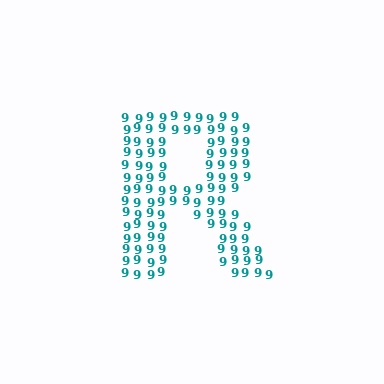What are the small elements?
The small elements are digit 9's.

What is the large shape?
The large shape is the letter R.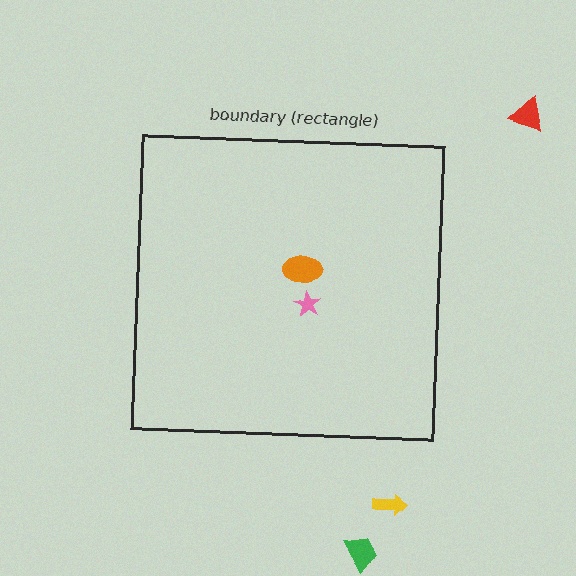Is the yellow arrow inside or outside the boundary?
Outside.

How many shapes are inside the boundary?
2 inside, 3 outside.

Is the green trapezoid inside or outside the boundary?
Outside.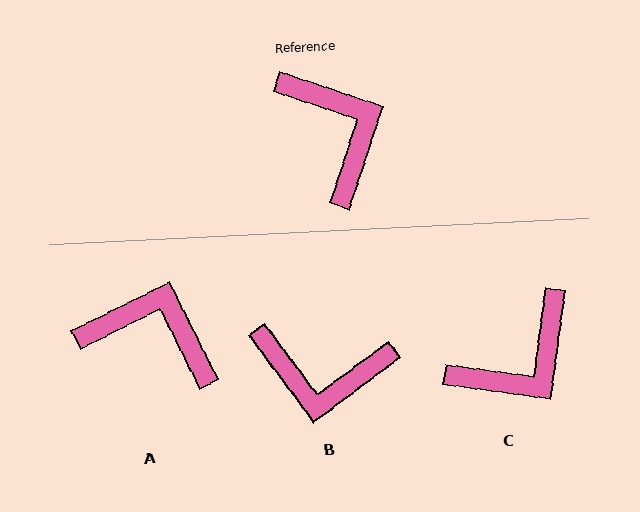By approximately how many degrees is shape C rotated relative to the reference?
Approximately 79 degrees clockwise.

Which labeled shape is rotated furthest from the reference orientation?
B, about 125 degrees away.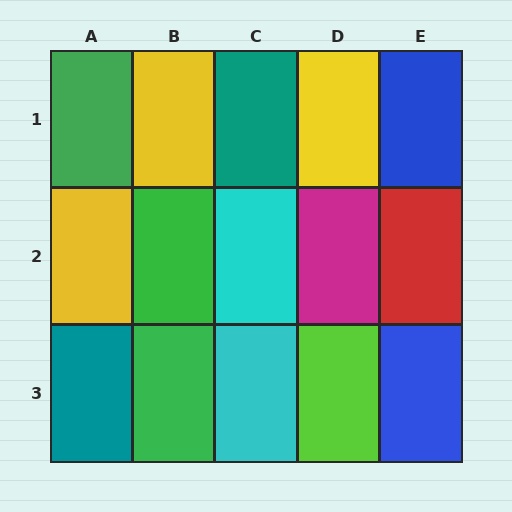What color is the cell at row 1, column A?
Green.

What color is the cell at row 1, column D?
Yellow.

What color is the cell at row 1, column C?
Teal.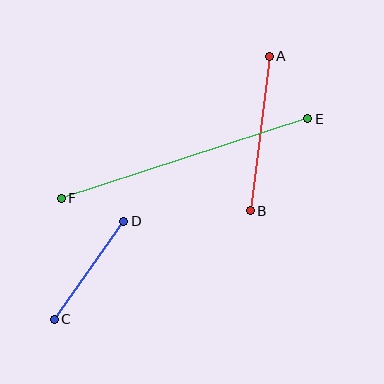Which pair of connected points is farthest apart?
Points E and F are farthest apart.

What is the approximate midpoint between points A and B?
The midpoint is at approximately (260, 134) pixels.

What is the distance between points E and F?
The distance is approximately 259 pixels.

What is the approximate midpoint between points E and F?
The midpoint is at approximately (184, 158) pixels.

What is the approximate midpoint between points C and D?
The midpoint is at approximately (89, 270) pixels.